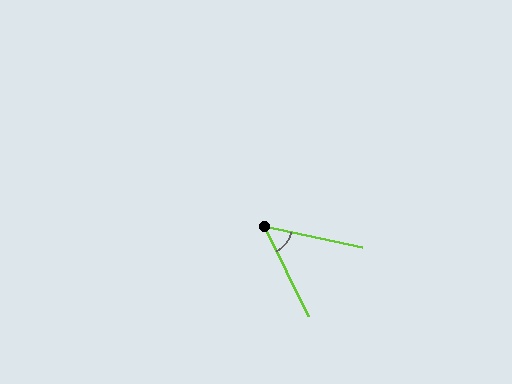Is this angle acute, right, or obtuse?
It is acute.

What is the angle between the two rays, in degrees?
Approximately 52 degrees.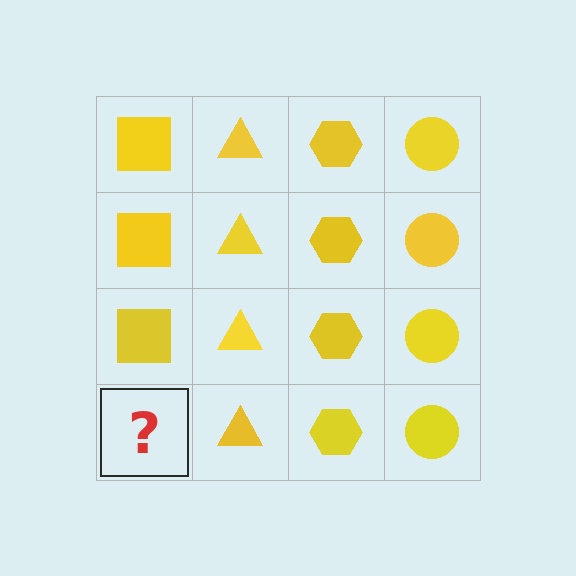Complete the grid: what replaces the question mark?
The question mark should be replaced with a yellow square.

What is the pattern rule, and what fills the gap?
The rule is that each column has a consistent shape. The gap should be filled with a yellow square.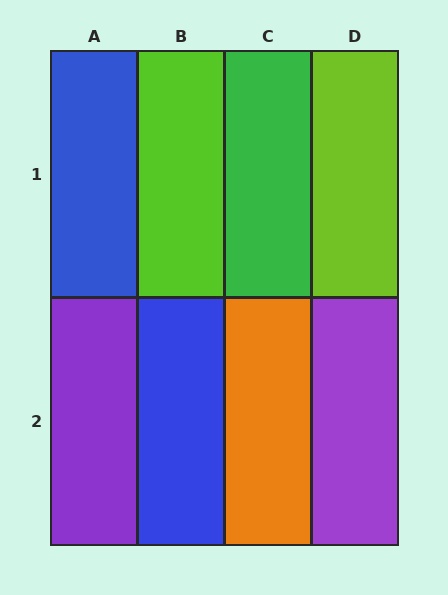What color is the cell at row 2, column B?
Blue.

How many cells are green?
1 cell is green.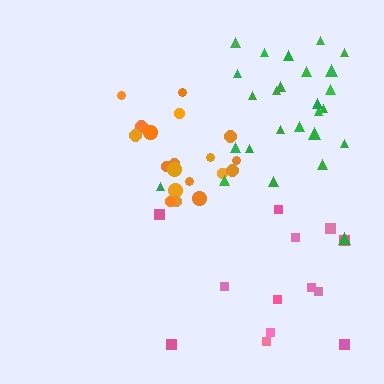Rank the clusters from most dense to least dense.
orange, green, pink.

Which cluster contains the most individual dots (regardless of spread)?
Green (26).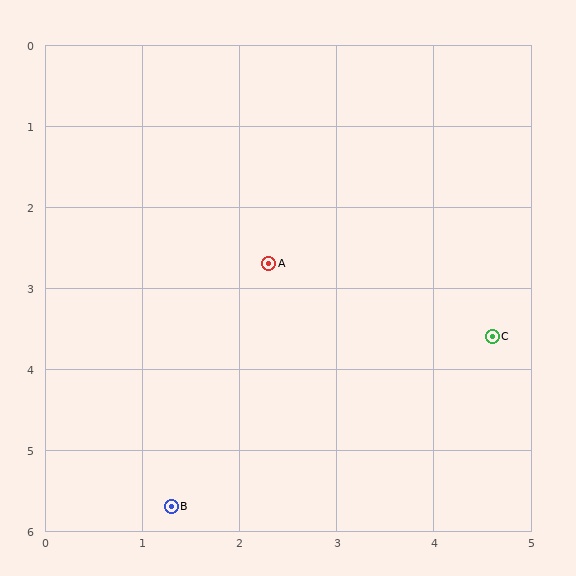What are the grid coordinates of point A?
Point A is at approximately (2.3, 2.7).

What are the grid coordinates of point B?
Point B is at approximately (1.3, 5.7).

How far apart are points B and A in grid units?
Points B and A are about 3.2 grid units apart.